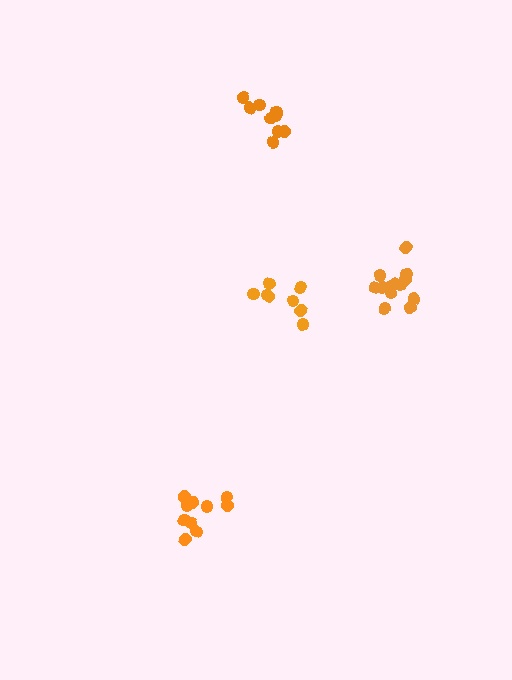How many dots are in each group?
Group 1: 8 dots, Group 2: 9 dots, Group 3: 10 dots, Group 4: 13 dots (40 total).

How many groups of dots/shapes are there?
There are 4 groups.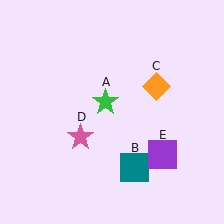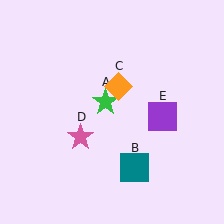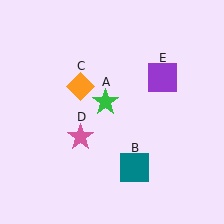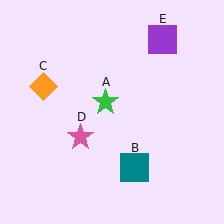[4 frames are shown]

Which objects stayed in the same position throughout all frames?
Green star (object A) and teal square (object B) and pink star (object D) remained stationary.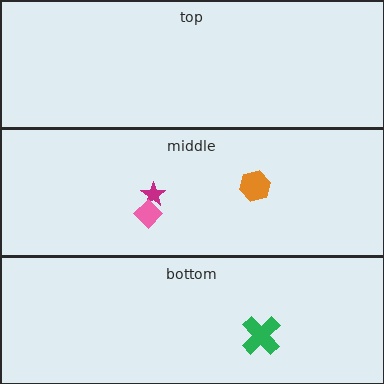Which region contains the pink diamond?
The middle region.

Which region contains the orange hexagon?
The middle region.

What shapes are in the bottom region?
The green cross.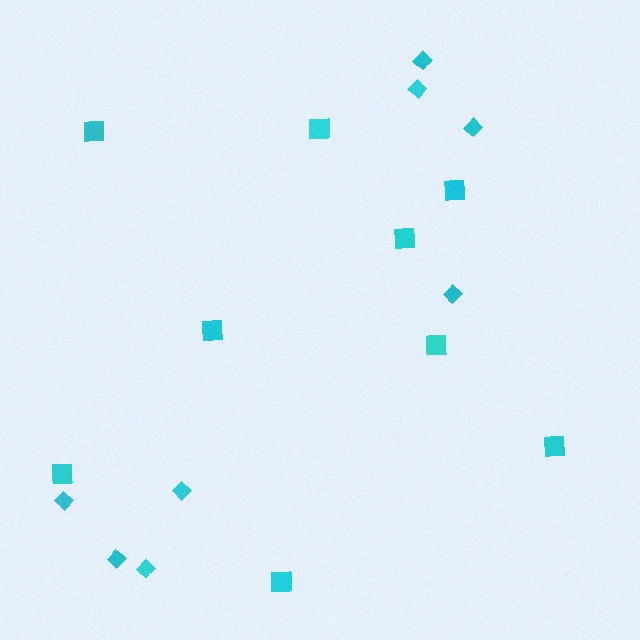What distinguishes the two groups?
There are 2 groups: one group of squares (9) and one group of diamonds (8).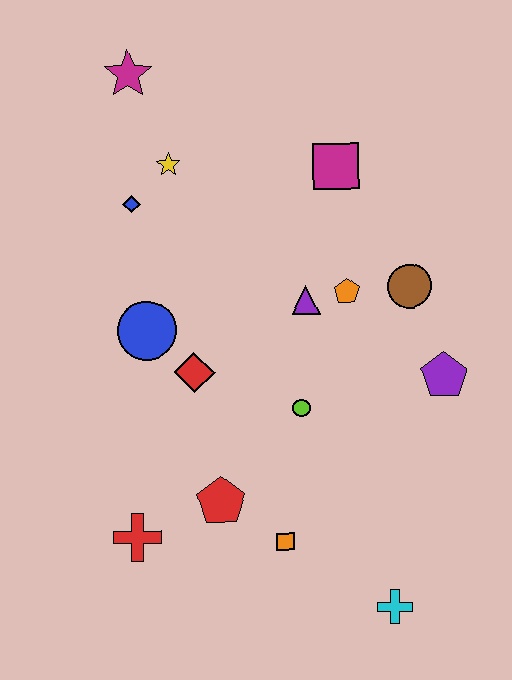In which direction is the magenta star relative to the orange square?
The magenta star is above the orange square.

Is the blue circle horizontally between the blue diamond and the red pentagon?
Yes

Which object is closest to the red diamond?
The blue circle is closest to the red diamond.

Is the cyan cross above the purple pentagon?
No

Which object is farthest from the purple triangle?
The cyan cross is farthest from the purple triangle.